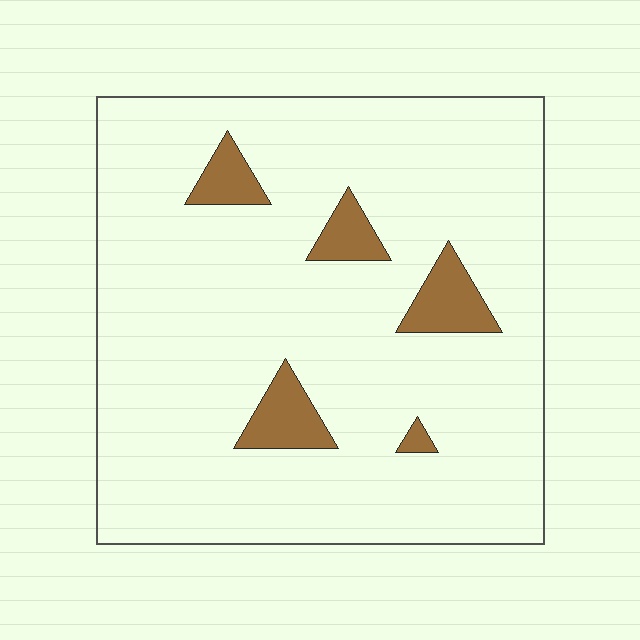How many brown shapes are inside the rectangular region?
5.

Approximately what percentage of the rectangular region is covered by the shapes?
Approximately 10%.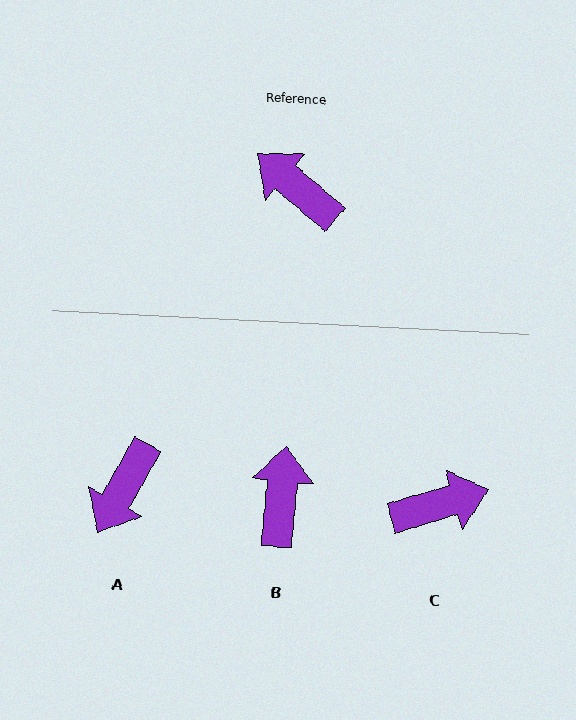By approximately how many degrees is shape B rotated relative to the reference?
Approximately 55 degrees clockwise.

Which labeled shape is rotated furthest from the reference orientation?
C, about 123 degrees away.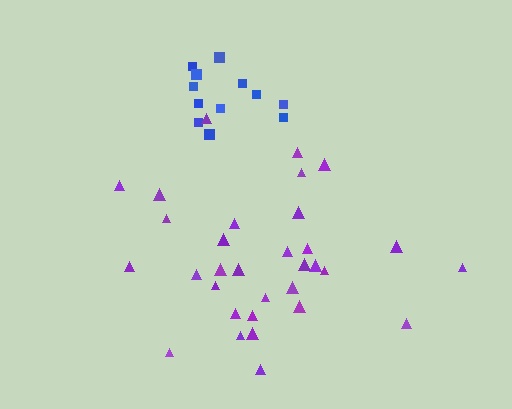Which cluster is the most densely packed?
Blue.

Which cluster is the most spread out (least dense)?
Purple.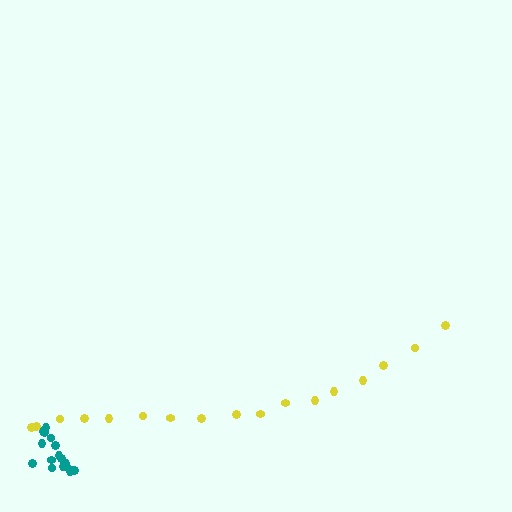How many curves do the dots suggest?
There are 2 distinct paths.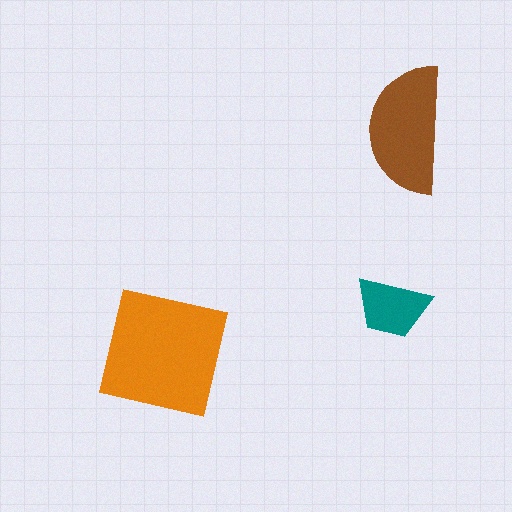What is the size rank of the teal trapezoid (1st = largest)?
3rd.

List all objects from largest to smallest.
The orange square, the brown semicircle, the teal trapezoid.